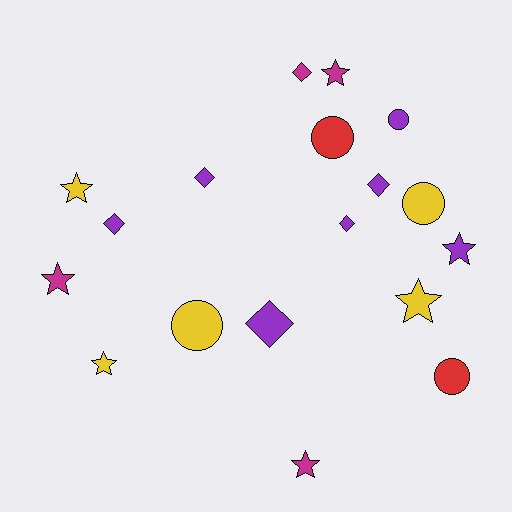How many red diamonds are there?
There are no red diamonds.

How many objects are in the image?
There are 18 objects.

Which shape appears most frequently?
Star, with 7 objects.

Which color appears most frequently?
Purple, with 7 objects.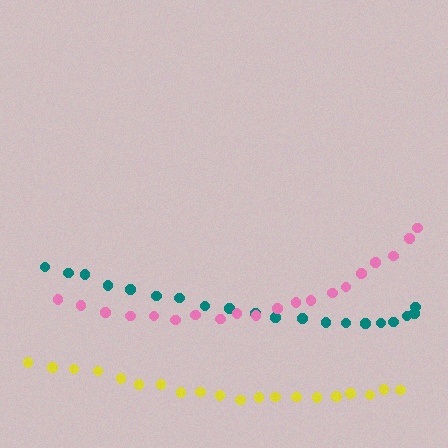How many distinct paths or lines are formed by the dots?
There are 3 distinct paths.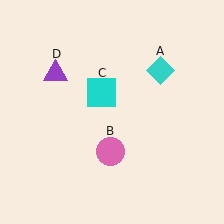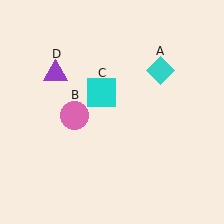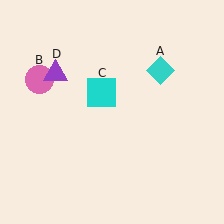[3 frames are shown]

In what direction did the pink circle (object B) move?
The pink circle (object B) moved up and to the left.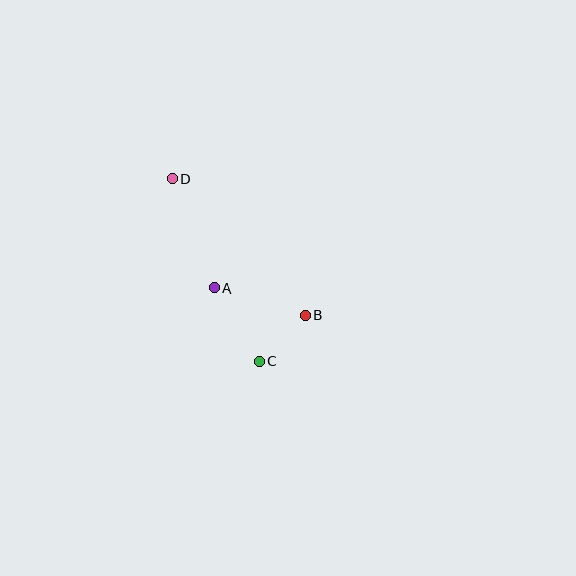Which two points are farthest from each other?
Points C and D are farthest from each other.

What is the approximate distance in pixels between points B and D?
The distance between B and D is approximately 190 pixels.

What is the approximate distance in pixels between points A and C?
The distance between A and C is approximately 86 pixels.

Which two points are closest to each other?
Points B and C are closest to each other.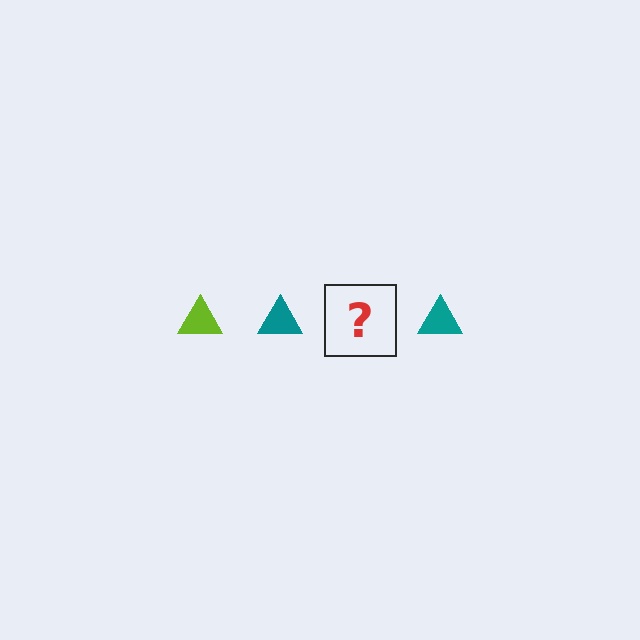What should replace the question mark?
The question mark should be replaced with a lime triangle.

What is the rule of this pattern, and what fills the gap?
The rule is that the pattern cycles through lime, teal triangles. The gap should be filled with a lime triangle.